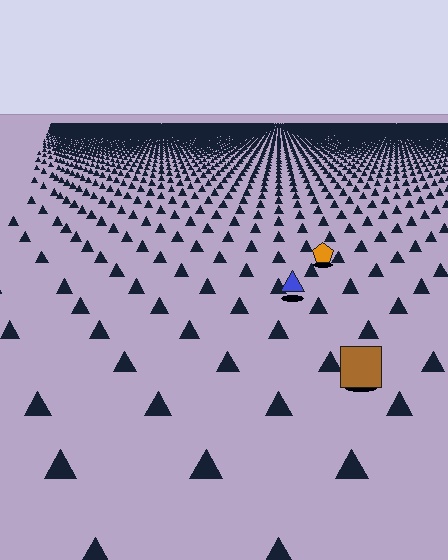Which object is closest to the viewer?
The brown square is closest. The texture marks near it are larger and more spread out.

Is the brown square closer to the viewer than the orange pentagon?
Yes. The brown square is closer — you can tell from the texture gradient: the ground texture is coarser near it.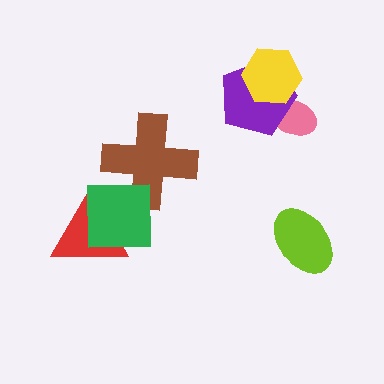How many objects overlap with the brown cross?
1 object overlaps with the brown cross.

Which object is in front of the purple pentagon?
The yellow hexagon is in front of the purple pentagon.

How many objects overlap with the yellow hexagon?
2 objects overlap with the yellow hexagon.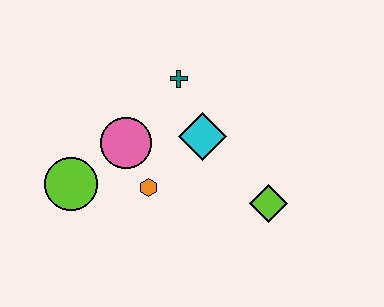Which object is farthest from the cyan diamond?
The lime circle is farthest from the cyan diamond.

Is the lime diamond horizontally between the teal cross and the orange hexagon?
No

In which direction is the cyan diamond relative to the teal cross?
The cyan diamond is below the teal cross.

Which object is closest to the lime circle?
The pink circle is closest to the lime circle.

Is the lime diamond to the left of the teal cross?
No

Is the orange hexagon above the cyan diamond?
No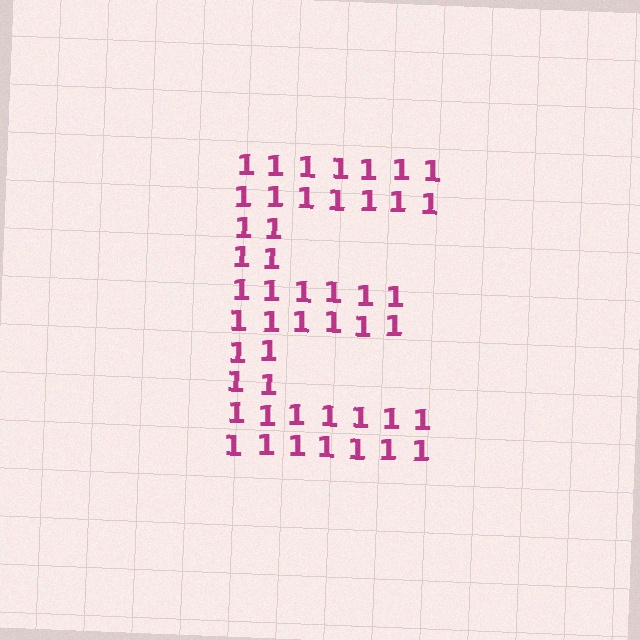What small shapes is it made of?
It is made of small digit 1's.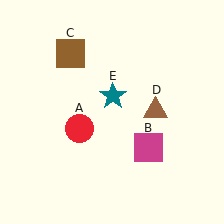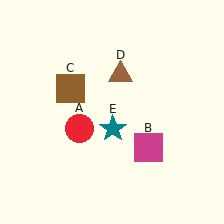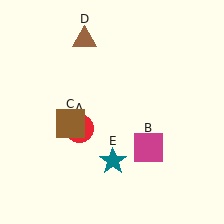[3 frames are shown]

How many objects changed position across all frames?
3 objects changed position: brown square (object C), brown triangle (object D), teal star (object E).